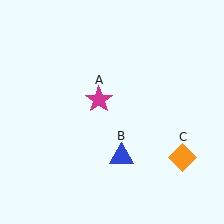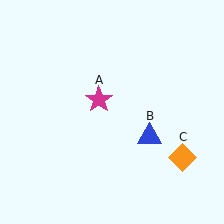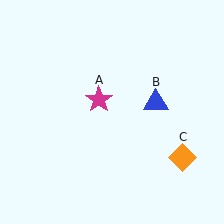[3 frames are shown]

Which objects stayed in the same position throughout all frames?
Magenta star (object A) and orange diamond (object C) remained stationary.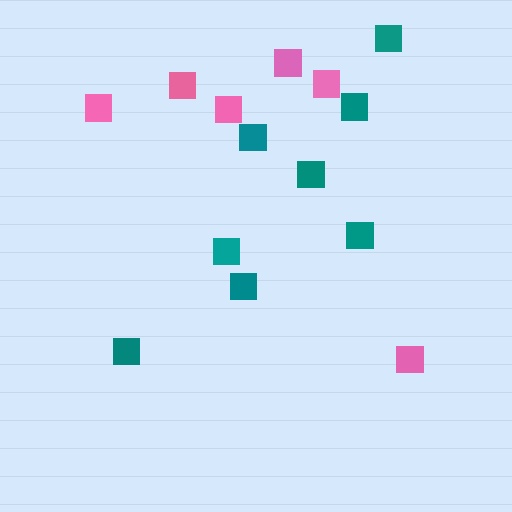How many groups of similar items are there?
There are 2 groups: one group of teal squares (8) and one group of pink squares (6).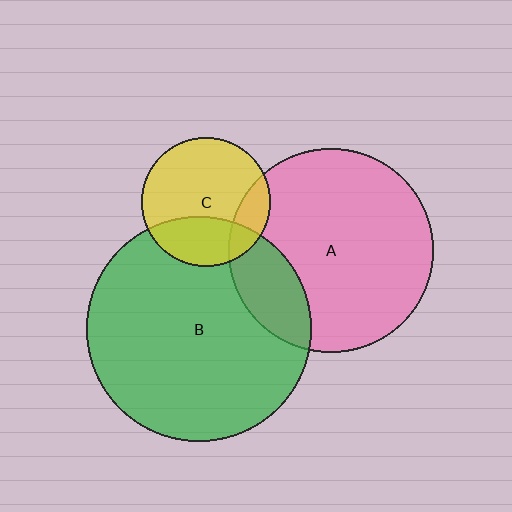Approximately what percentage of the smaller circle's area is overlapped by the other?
Approximately 20%.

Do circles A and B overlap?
Yes.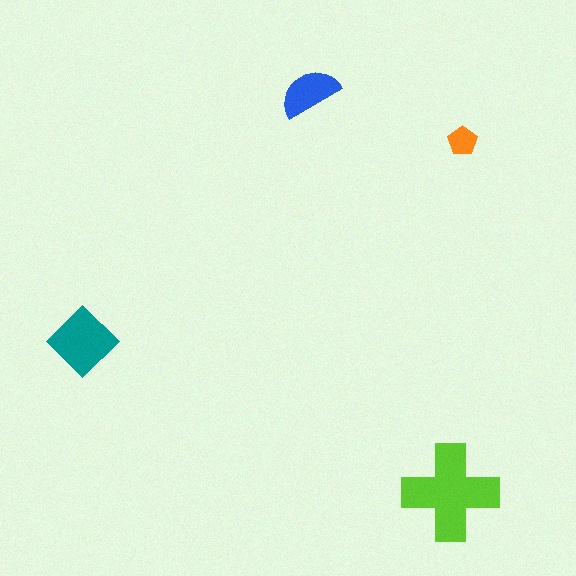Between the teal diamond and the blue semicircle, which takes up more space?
The teal diamond.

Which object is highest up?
The blue semicircle is topmost.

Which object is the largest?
The lime cross.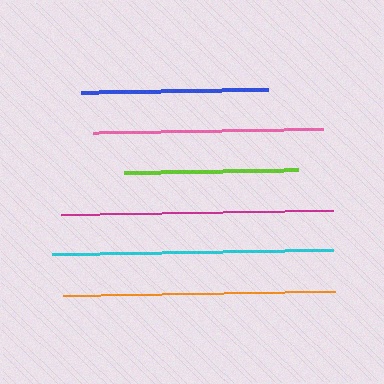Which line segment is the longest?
The cyan line is the longest at approximately 281 pixels.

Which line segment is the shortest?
The lime line is the shortest at approximately 174 pixels.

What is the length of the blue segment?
The blue segment is approximately 187 pixels long.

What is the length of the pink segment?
The pink segment is approximately 231 pixels long.